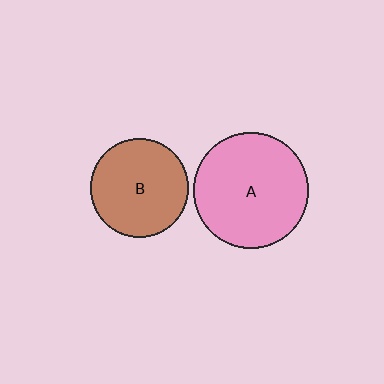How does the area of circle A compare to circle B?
Approximately 1.4 times.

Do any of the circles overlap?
No, none of the circles overlap.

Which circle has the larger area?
Circle A (pink).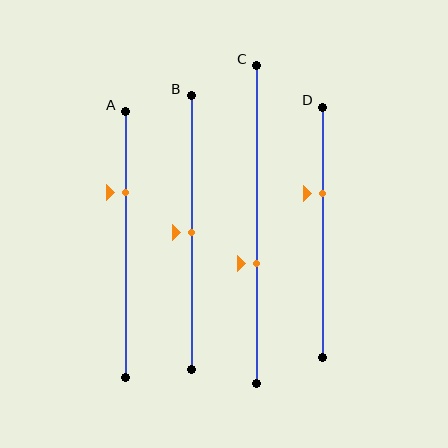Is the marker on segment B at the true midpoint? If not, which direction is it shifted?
Yes, the marker on segment B is at the true midpoint.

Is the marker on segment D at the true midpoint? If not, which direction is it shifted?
No, the marker on segment D is shifted upward by about 15% of the segment length.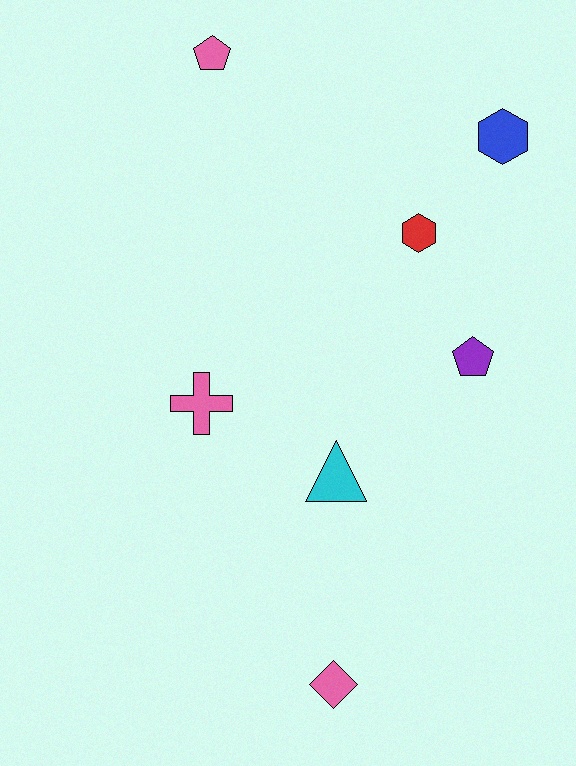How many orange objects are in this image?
There are no orange objects.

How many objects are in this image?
There are 7 objects.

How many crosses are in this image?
There is 1 cross.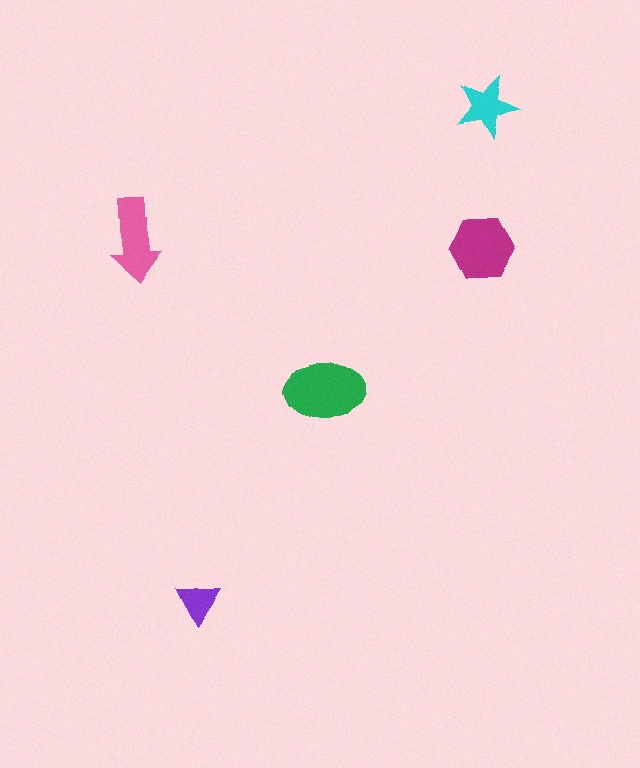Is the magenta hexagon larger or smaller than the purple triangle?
Larger.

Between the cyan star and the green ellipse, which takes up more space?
The green ellipse.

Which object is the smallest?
The purple triangle.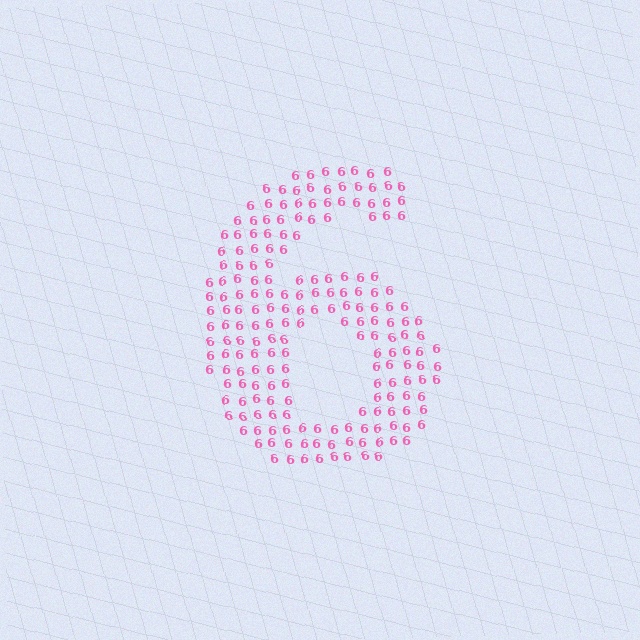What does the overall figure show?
The overall figure shows the digit 6.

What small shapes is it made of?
It is made of small digit 6's.